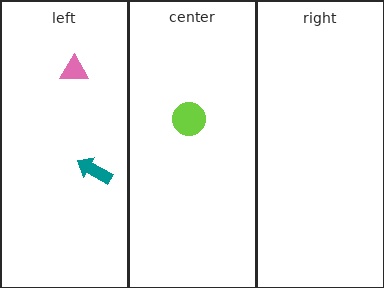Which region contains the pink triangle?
The left region.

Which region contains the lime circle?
The center region.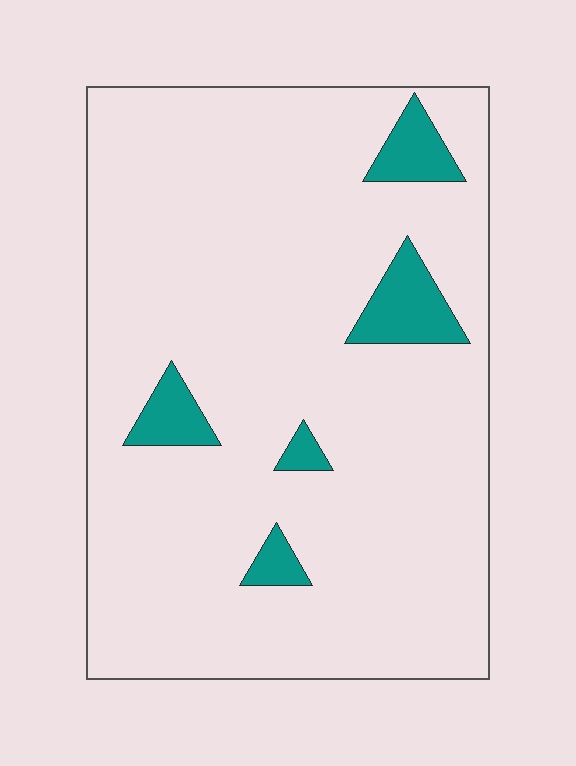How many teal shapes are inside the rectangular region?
5.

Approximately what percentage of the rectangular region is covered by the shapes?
Approximately 10%.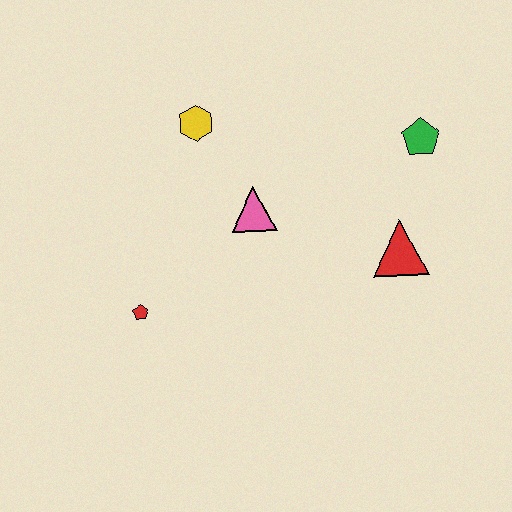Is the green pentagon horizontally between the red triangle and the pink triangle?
No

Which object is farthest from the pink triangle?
The green pentagon is farthest from the pink triangle.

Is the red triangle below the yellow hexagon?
Yes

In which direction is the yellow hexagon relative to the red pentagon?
The yellow hexagon is above the red pentagon.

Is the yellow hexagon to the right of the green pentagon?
No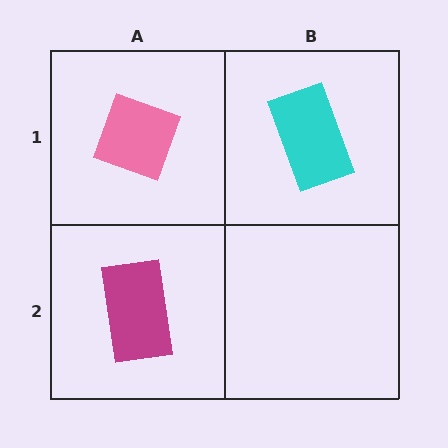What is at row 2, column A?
A magenta rectangle.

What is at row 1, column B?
A cyan rectangle.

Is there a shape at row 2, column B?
No, that cell is empty.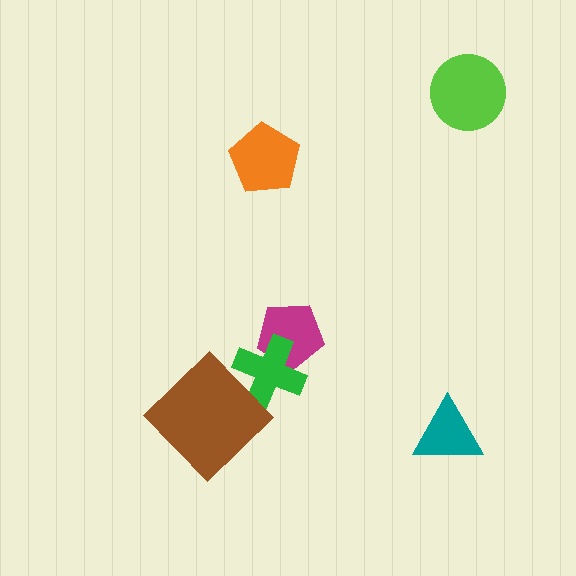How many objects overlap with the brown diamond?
0 objects overlap with the brown diamond.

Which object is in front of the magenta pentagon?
The green cross is in front of the magenta pentagon.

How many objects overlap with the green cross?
1 object overlaps with the green cross.